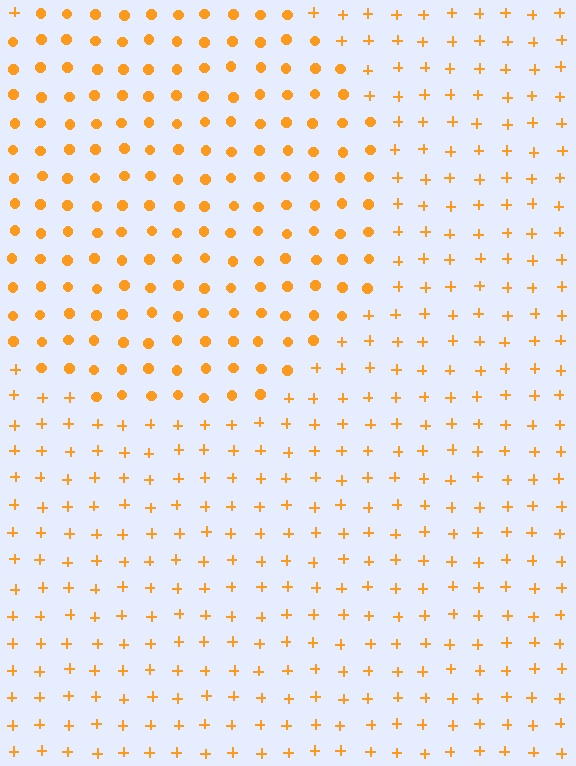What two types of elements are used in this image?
The image uses circles inside the circle region and plus signs outside it.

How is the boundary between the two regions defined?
The boundary is defined by a change in element shape: circles inside vs. plus signs outside. All elements share the same color and spacing.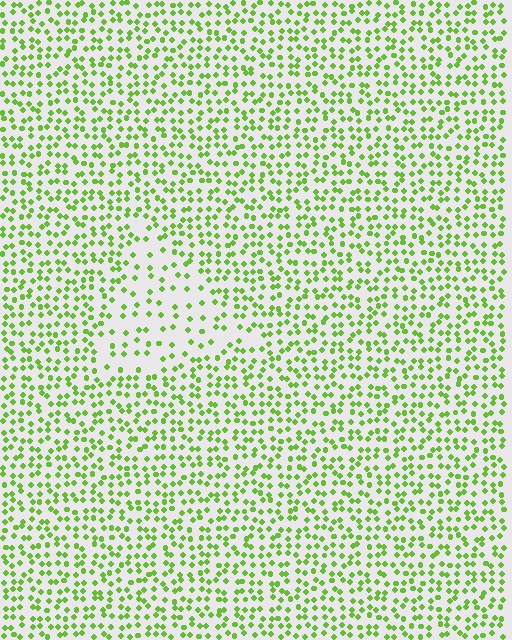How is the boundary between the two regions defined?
The boundary is defined by a change in element density (approximately 2.1x ratio). All elements are the same color, size, and shape.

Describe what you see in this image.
The image contains small lime elements arranged at two different densities. A triangle-shaped region is visible where the elements are less densely packed than the surrounding area.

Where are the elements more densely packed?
The elements are more densely packed outside the triangle boundary.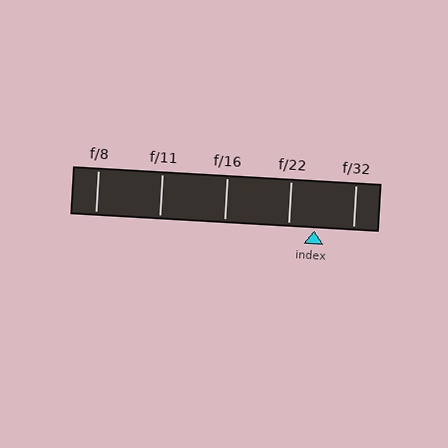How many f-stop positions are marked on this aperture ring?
There are 5 f-stop positions marked.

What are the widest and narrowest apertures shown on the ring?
The widest aperture shown is f/8 and the narrowest is f/32.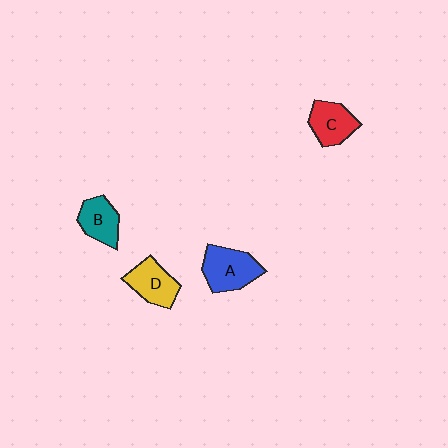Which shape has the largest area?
Shape A (blue).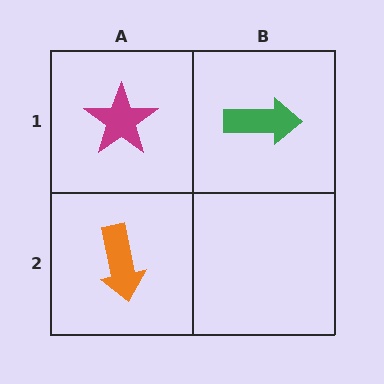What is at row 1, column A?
A magenta star.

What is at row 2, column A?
An orange arrow.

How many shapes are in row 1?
2 shapes.